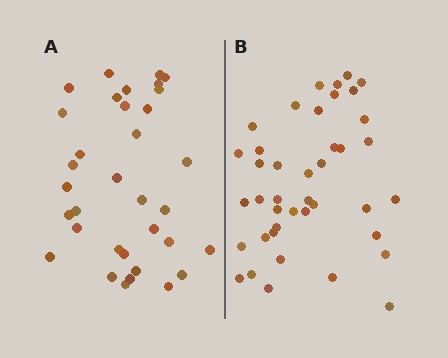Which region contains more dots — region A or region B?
Region B (the right region) has more dots.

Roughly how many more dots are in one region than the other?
Region B has roughly 8 or so more dots than region A.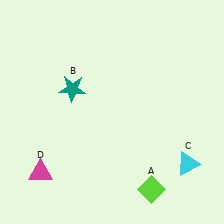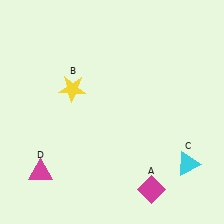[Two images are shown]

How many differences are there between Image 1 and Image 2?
There are 2 differences between the two images.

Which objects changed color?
A changed from lime to magenta. B changed from teal to yellow.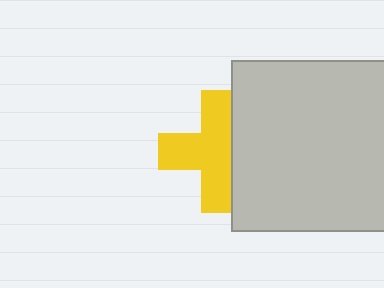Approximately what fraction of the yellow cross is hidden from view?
Roughly 32% of the yellow cross is hidden behind the light gray square.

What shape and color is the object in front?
The object in front is a light gray square.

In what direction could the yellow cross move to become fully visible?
The yellow cross could move left. That would shift it out from behind the light gray square entirely.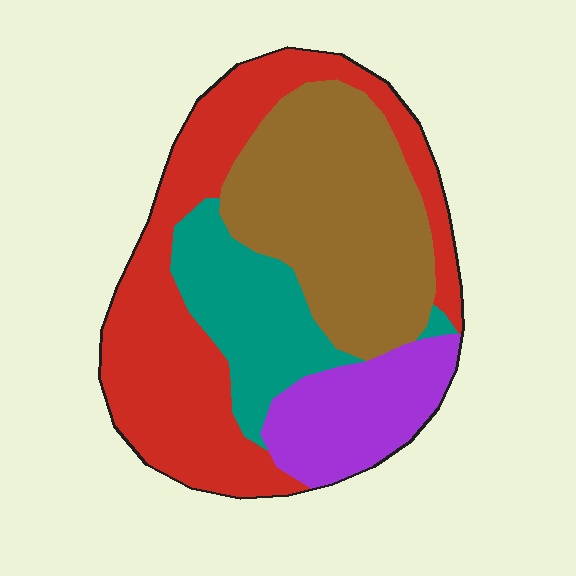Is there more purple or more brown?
Brown.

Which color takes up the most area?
Red, at roughly 35%.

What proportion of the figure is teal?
Teal covers about 15% of the figure.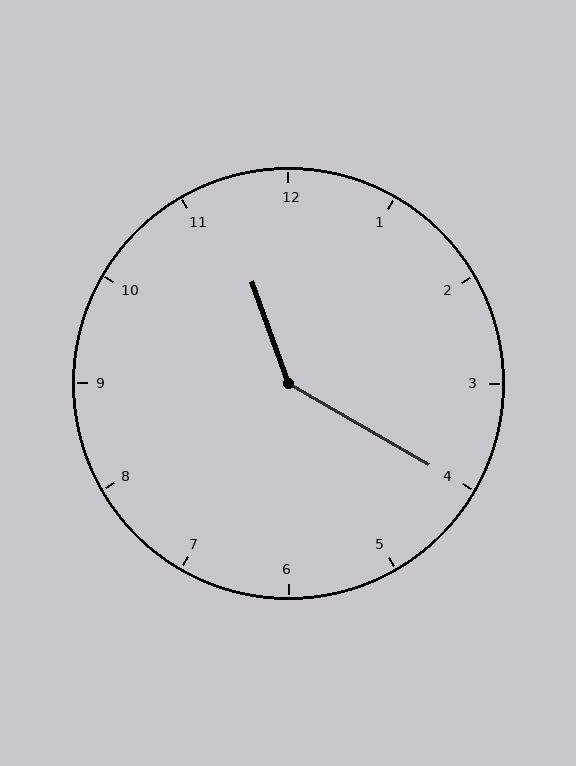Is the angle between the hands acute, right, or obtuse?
It is obtuse.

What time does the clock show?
11:20.